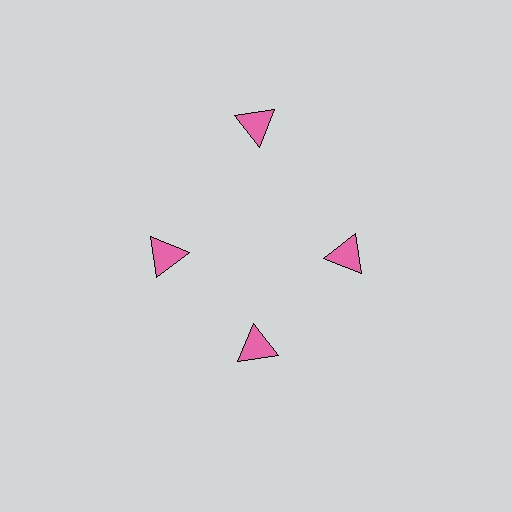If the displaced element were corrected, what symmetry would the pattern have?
It would have 4-fold rotational symmetry — the pattern would map onto itself every 90 degrees.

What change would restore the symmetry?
The symmetry would be restored by moving it inward, back onto the ring so that all 4 triangles sit at equal angles and equal distance from the center.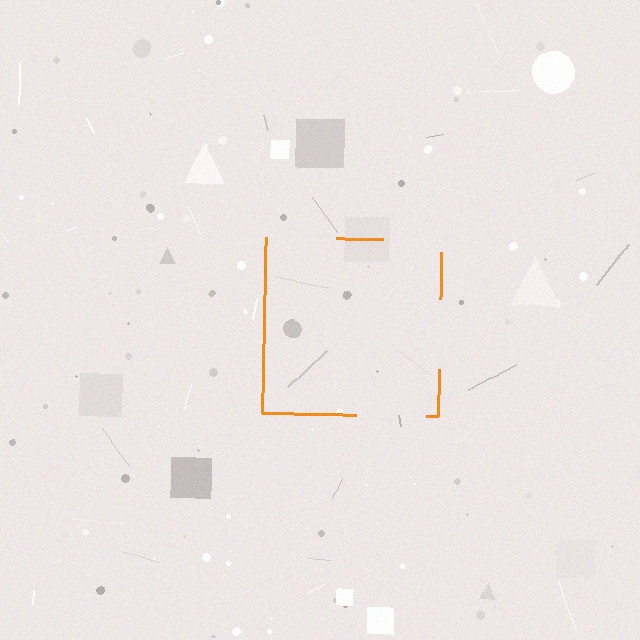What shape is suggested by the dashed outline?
The dashed outline suggests a square.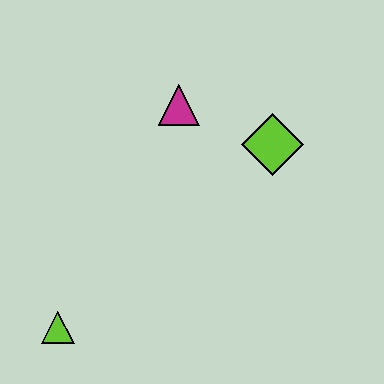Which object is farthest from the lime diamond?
The lime triangle is farthest from the lime diamond.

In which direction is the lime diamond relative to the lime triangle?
The lime diamond is to the right of the lime triangle.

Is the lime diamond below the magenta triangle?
Yes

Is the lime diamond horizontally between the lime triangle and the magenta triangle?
No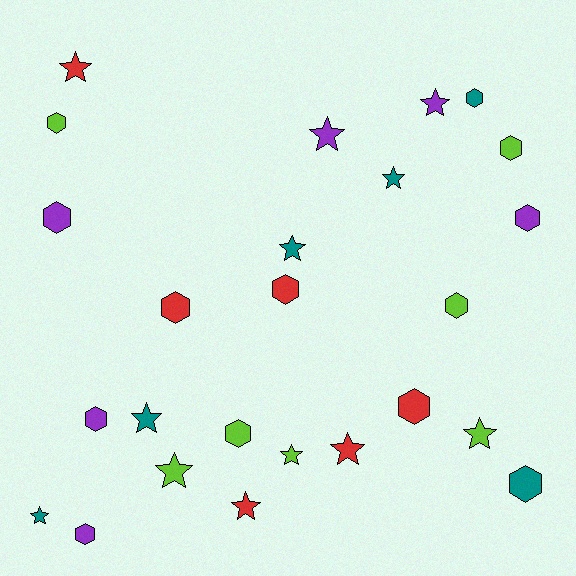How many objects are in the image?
There are 25 objects.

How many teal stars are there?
There are 4 teal stars.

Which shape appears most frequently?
Hexagon, with 13 objects.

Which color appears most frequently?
Lime, with 7 objects.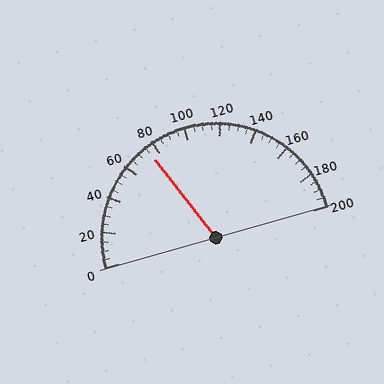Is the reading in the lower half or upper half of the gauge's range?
The reading is in the lower half of the range (0 to 200).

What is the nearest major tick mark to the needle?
The nearest major tick mark is 80.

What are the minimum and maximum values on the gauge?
The gauge ranges from 0 to 200.